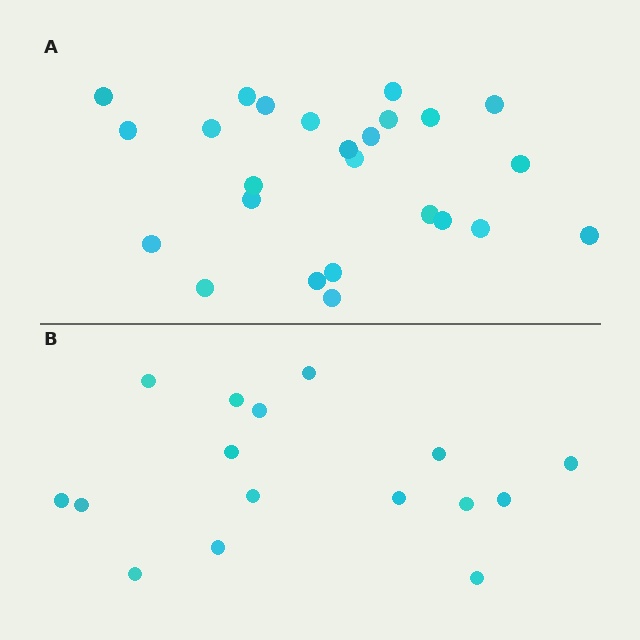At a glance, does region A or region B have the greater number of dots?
Region A (the top region) has more dots.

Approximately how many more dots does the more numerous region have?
Region A has roughly 8 or so more dots than region B.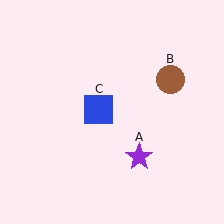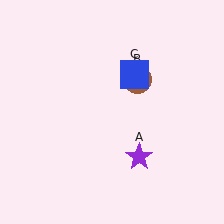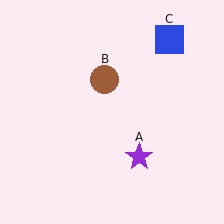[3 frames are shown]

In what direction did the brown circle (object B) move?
The brown circle (object B) moved left.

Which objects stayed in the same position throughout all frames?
Purple star (object A) remained stationary.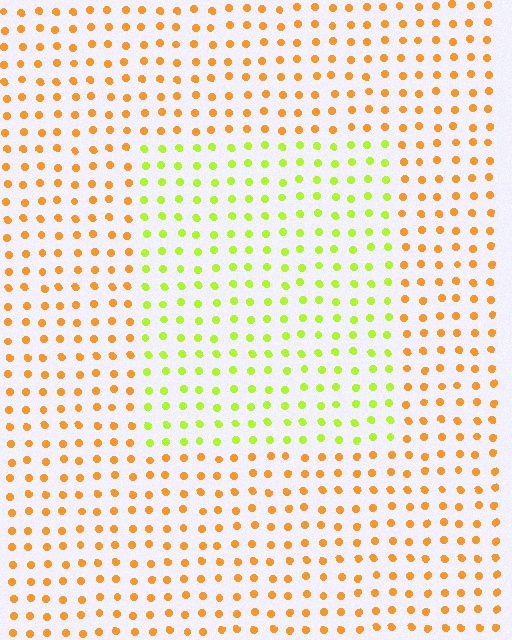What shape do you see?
I see a rectangle.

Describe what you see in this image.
The image is filled with small orange elements in a uniform arrangement. A rectangle-shaped region is visible where the elements are tinted to a slightly different hue, forming a subtle color boundary.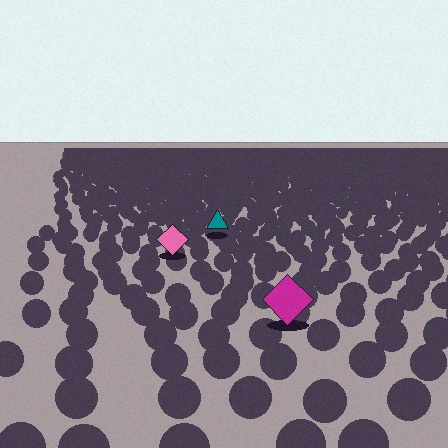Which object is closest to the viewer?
The magenta diamond is closest. The texture marks near it are larger and more spread out.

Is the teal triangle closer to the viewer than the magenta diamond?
No. The magenta diamond is closer — you can tell from the texture gradient: the ground texture is coarser near it.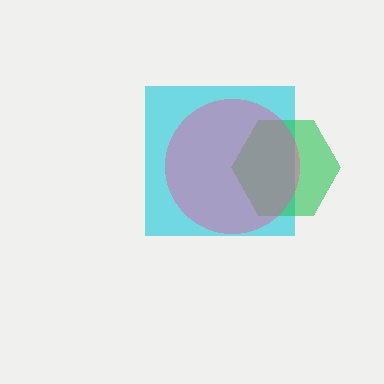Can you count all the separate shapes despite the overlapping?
Yes, there are 3 separate shapes.